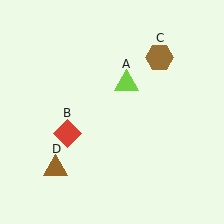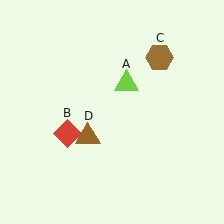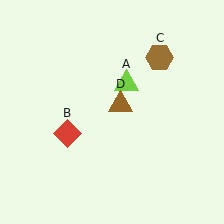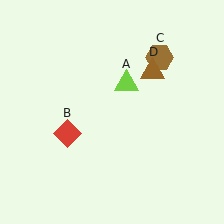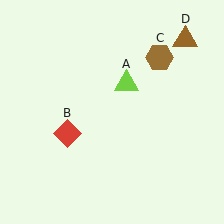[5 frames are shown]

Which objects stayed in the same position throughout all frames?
Lime triangle (object A) and red diamond (object B) and brown hexagon (object C) remained stationary.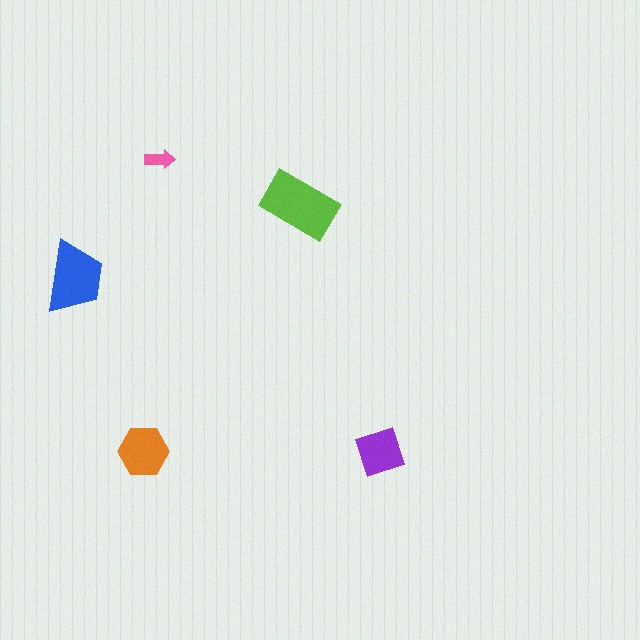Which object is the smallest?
The pink arrow.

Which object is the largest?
The lime rectangle.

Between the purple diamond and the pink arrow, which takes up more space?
The purple diamond.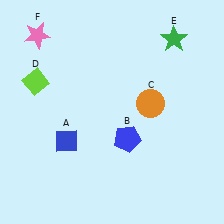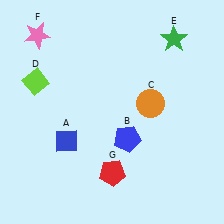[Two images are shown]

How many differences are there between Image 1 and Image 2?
There is 1 difference between the two images.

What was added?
A red pentagon (G) was added in Image 2.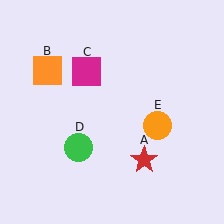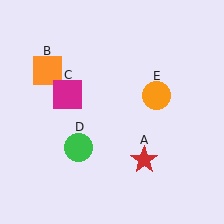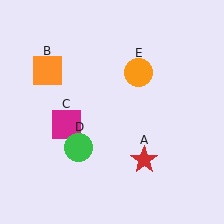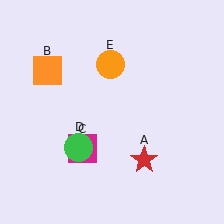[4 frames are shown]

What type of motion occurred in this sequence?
The magenta square (object C), orange circle (object E) rotated counterclockwise around the center of the scene.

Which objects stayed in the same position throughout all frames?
Red star (object A) and orange square (object B) and green circle (object D) remained stationary.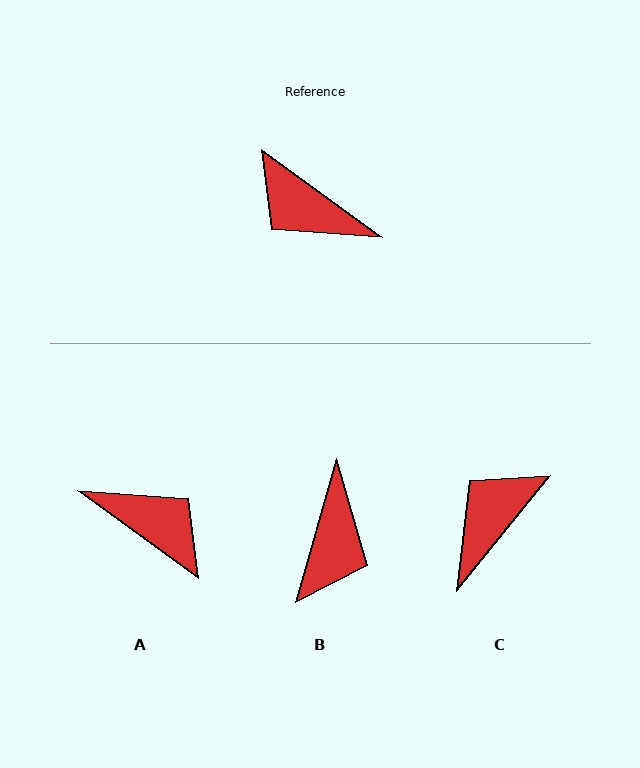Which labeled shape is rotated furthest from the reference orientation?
A, about 180 degrees away.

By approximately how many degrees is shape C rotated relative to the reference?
Approximately 93 degrees clockwise.